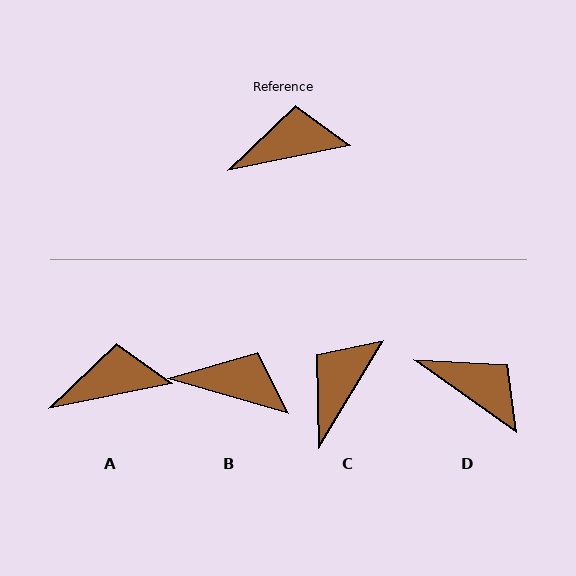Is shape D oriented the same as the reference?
No, it is off by about 47 degrees.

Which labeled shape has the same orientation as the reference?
A.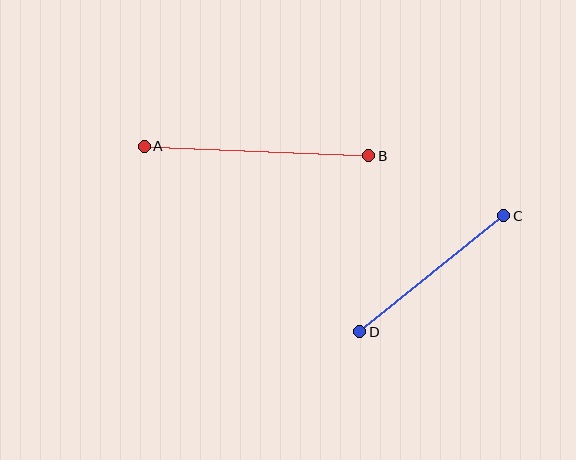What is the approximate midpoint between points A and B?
The midpoint is at approximately (256, 151) pixels.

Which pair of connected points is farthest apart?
Points A and B are farthest apart.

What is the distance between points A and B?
The distance is approximately 224 pixels.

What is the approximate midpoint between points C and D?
The midpoint is at approximately (432, 274) pixels.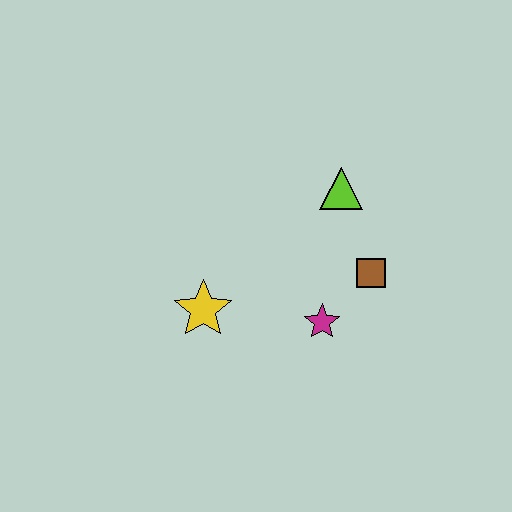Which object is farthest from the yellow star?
The lime triangle is farthest from the yellow star.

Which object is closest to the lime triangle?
The brown square is closest to the lime triangle.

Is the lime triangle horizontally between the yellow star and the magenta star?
No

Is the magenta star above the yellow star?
No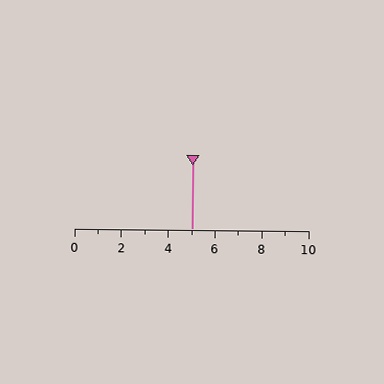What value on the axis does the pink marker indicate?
The marker indicates approximately 5.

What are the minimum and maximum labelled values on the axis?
The axis runs from 0 to 10.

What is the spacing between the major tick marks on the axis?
The major ticks are spaced 2 apart.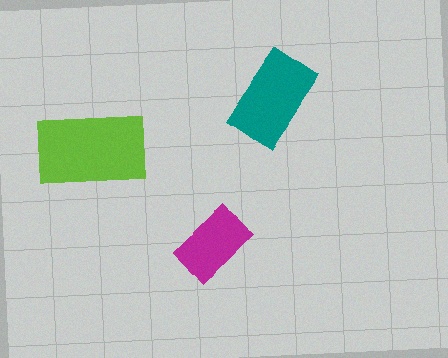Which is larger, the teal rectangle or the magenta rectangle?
The teal one.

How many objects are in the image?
There are 3 objects in the image.